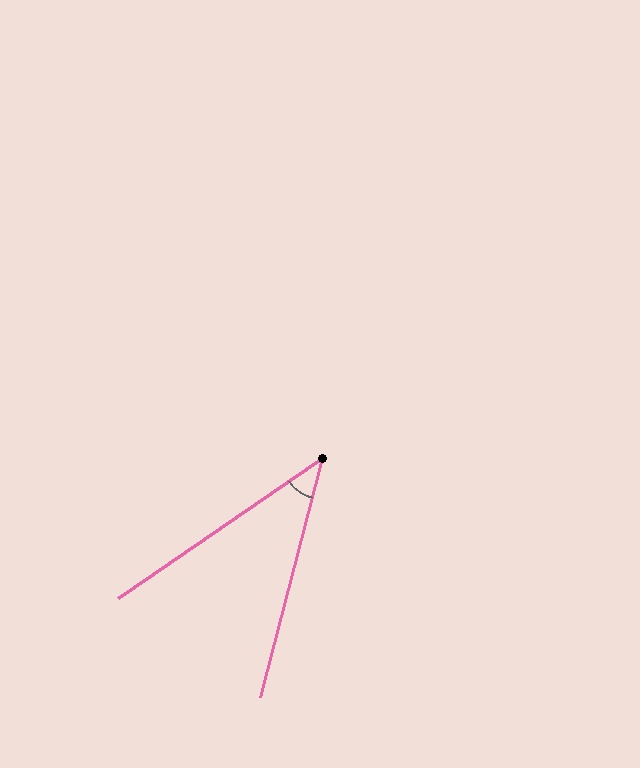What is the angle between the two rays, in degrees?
Approximately 41 degrees.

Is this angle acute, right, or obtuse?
It is acute.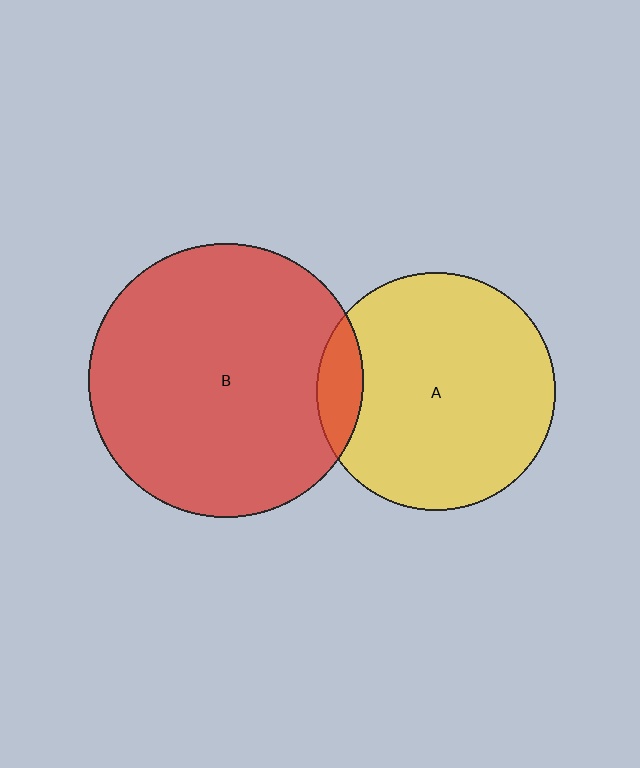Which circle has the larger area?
Circle B (red).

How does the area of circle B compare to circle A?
Approximately 1.3 times.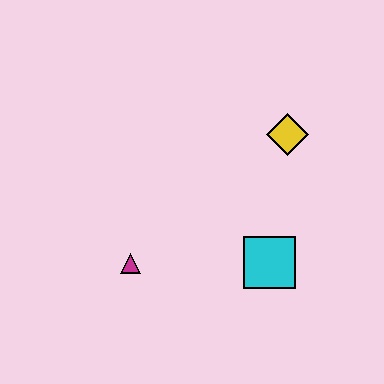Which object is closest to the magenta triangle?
The cyan square is closest to the magenta triangle.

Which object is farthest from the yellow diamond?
The magenta triangle is farthest from the yellow diamond.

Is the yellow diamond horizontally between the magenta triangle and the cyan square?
No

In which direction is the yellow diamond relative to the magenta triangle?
The yellow diamond is to the right of the magenta triangle.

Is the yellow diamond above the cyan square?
Yes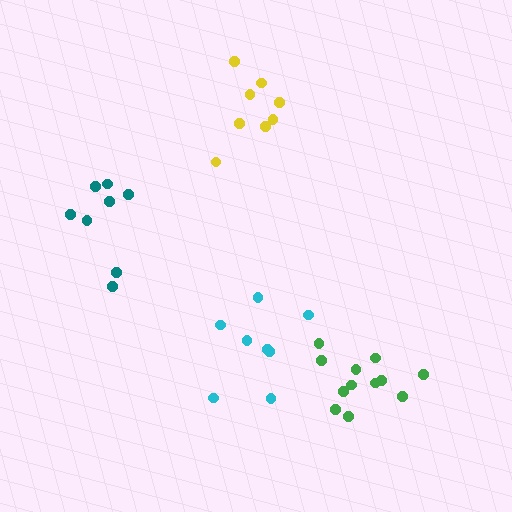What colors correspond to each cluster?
The clusters are colored: green, yellow, teal, cyan.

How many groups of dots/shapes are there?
There are 4 groups.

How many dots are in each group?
Group 1: 12 dots, Group 2: 8 dots, Group 3: 8 dots, Group 4: 8 dots (36 total).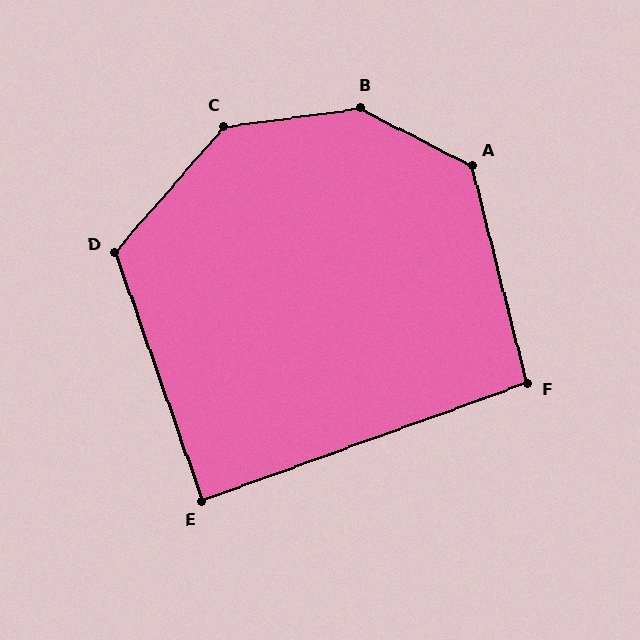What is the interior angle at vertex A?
Approximately 132 degrees (obtuse).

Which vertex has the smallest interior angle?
E, at approximately 89 degrees.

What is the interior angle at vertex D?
Approximately 120 degrees (obtuse).